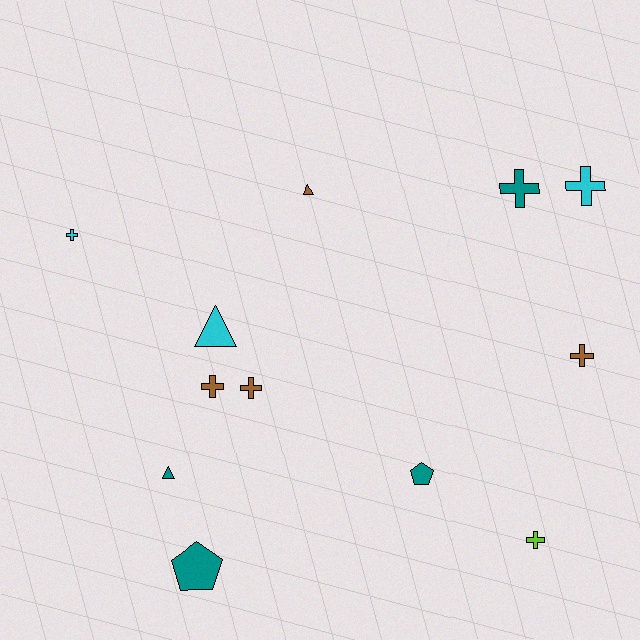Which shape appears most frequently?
Cross, with 7 objects.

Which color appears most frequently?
Brown, with 4 objects.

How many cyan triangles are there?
There is 1 cyan triangle.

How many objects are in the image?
There are 12 objects.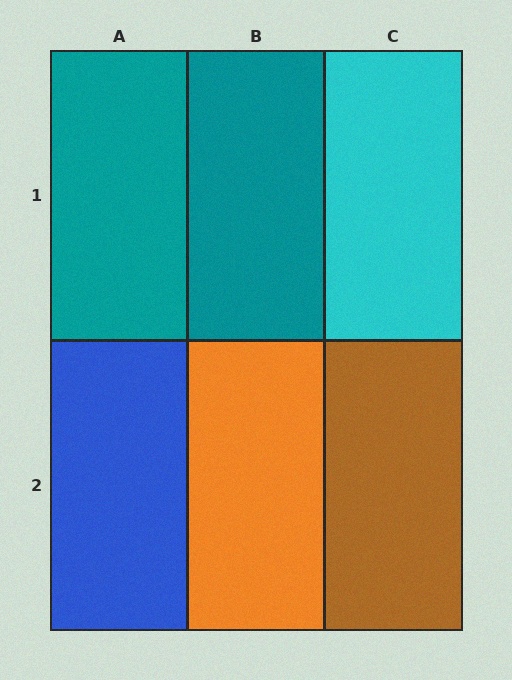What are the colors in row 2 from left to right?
Blue, orange, brown.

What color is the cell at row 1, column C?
Cyan.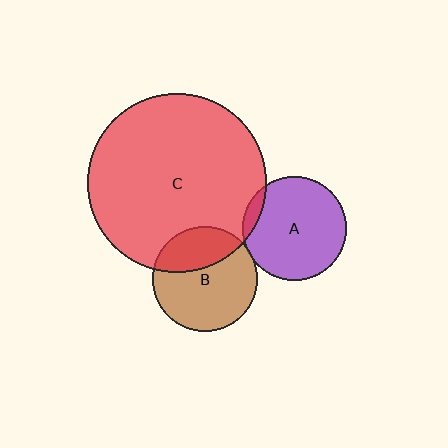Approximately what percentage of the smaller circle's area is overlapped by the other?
Approximately 10%.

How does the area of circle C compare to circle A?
Approximately 3.0 times.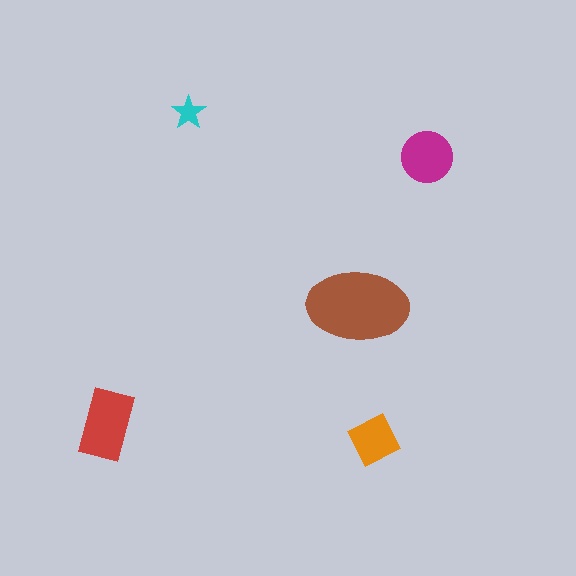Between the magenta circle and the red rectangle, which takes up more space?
The red rectangle.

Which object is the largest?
The brown ellipse.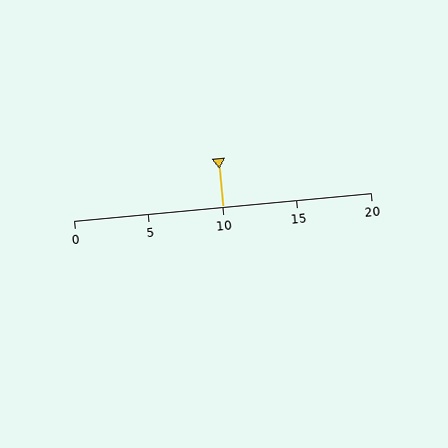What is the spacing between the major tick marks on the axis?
The major ticks are spaced 5 apart.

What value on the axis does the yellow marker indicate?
The marker indicates approximately 10.